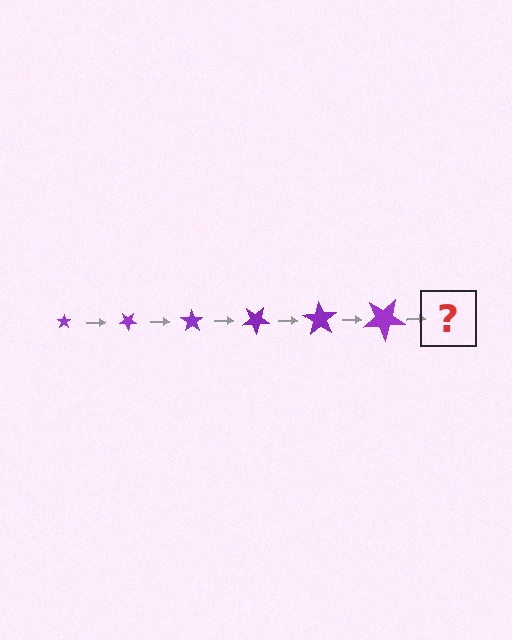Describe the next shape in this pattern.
It should be a star, larger than the previous one and rotated 210 degrees from the start.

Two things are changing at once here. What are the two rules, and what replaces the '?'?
The two rules are that the star grows larger each step and it rotates 35 degrees each step. The '?' should be a star, larger than the previous one and rotated 210 degrees from the start.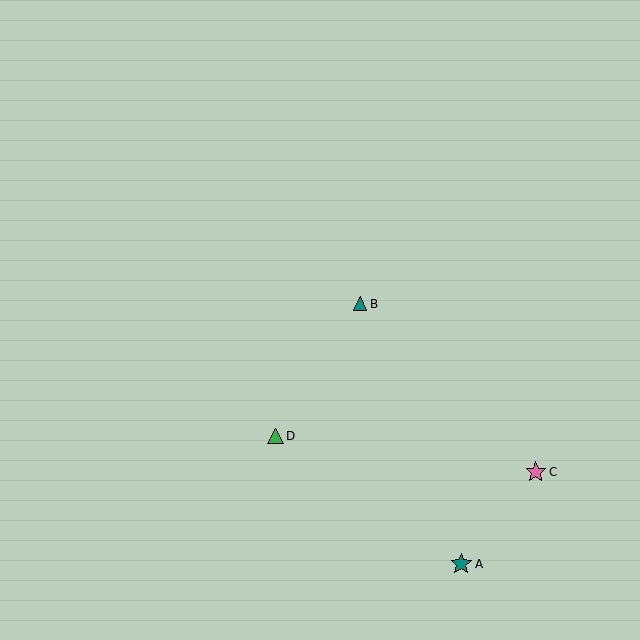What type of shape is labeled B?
Shape B is a teal triangle.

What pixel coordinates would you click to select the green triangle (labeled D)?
Click at (275, 436) to select the green triangle D.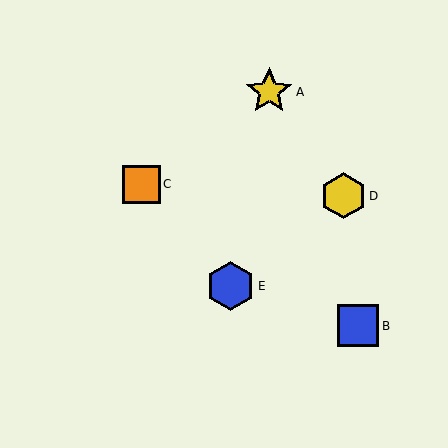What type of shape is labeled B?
Shape B is a blue square.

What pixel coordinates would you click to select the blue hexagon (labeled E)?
Click at (231, 286) to select the blue hexagon E.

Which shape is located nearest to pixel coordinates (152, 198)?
The orange square (labeled C) at (141, 184) is nearest to that location.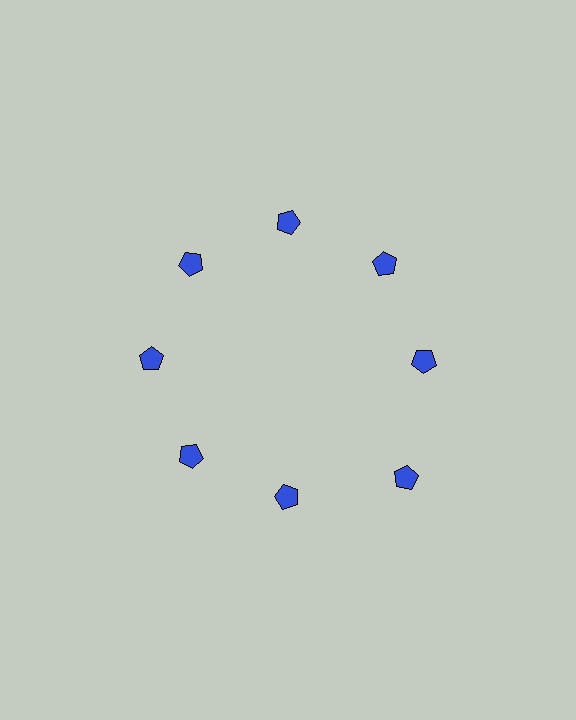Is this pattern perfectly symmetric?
No. The 8 blue pentagons are arranged in a ring, but one element near the 4 o'clock position is pushed outward from the center, breaking the 8-fold rotational symmetry.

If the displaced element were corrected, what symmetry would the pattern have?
It would have 8-fold rotational symmetry — the pattern would map onto itself every 45 degrees.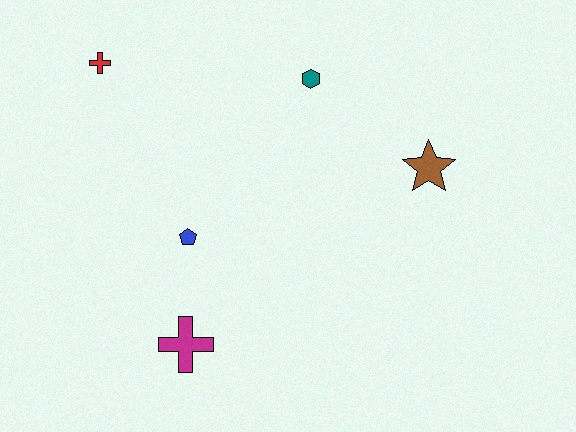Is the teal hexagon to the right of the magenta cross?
Yes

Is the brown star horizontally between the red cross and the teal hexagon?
No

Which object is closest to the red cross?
The blue pentagon is closest to the red cross.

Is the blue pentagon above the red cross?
No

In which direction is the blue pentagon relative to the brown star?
The blue pentagon is to the left of the brown star.